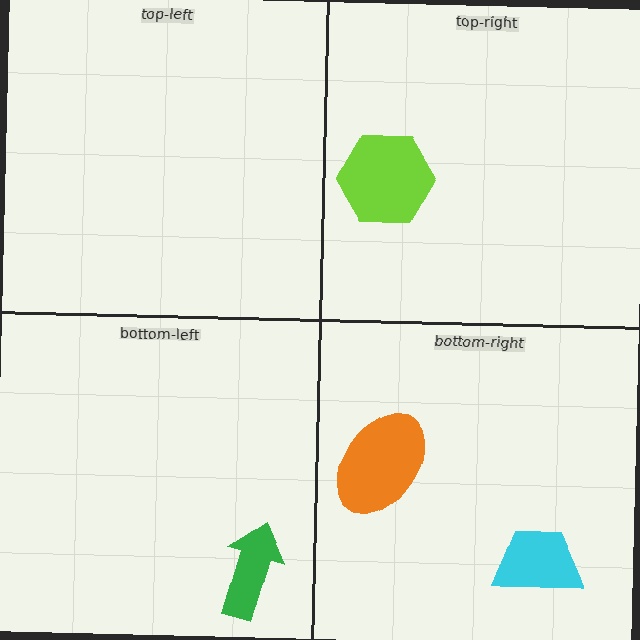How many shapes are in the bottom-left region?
1.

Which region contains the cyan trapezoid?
The bottom-right region.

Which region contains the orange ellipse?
The bottom-right region.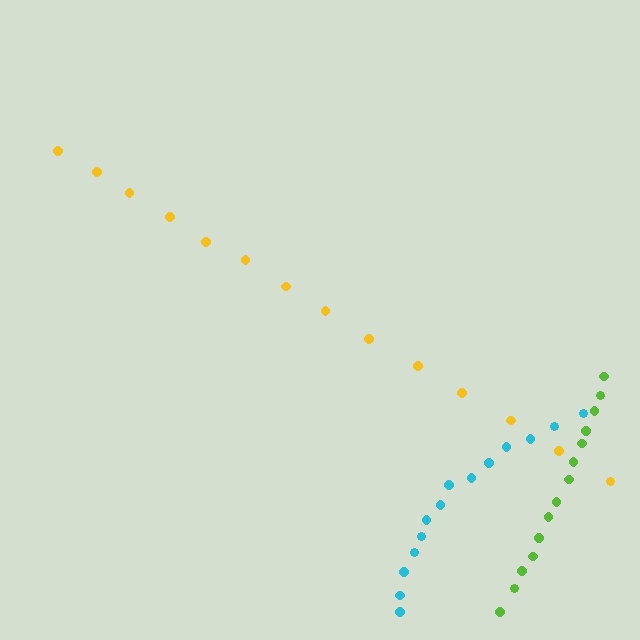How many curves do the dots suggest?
There are 3 distinct paths.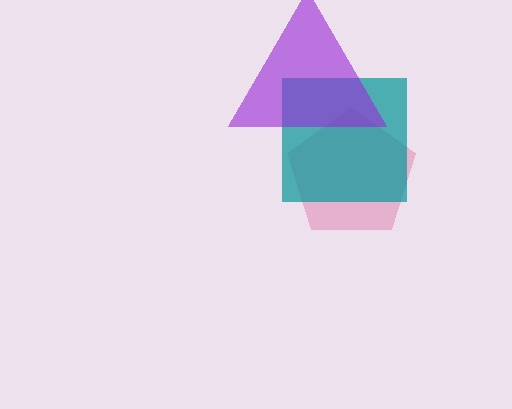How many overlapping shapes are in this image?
There are 3 overlapping shapes in the image.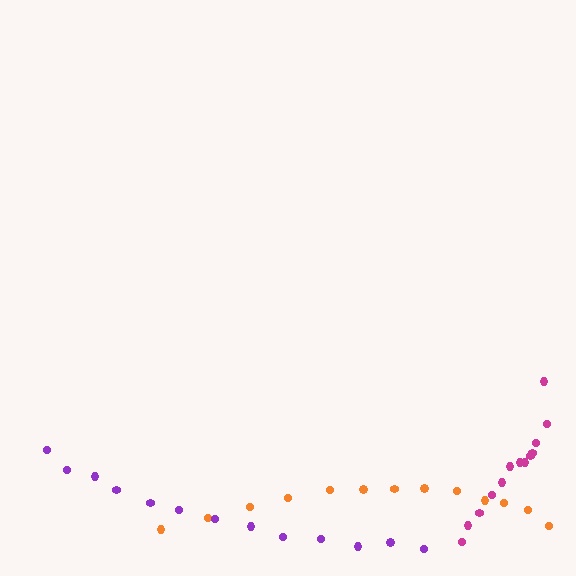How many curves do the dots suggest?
There are 3 distinct paths.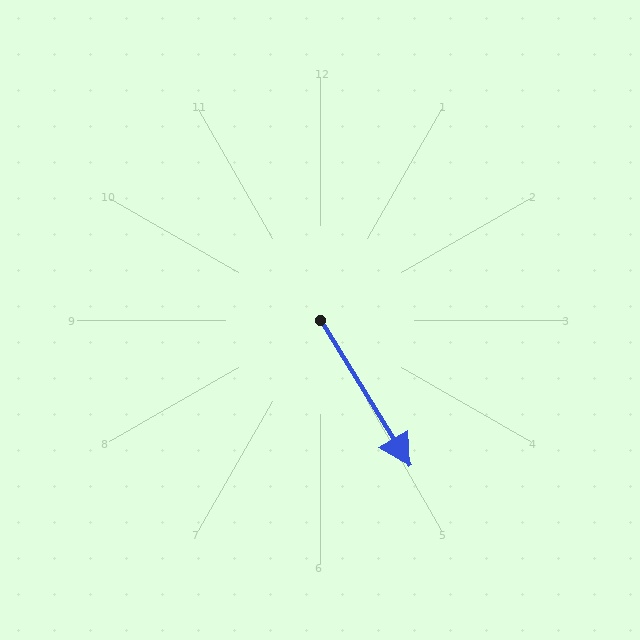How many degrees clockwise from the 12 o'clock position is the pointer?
Approximately 148 degrees.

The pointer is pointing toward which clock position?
Roughly 5 o'clock.